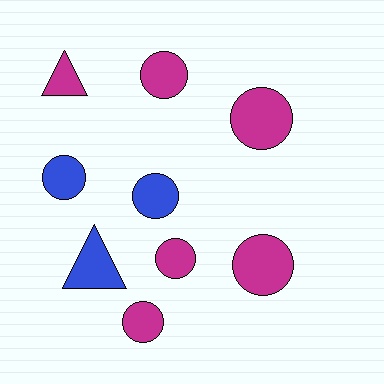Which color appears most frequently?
Magenta, with 6 objects.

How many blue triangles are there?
There is 1 blue triangle.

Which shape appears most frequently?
Circle, with 7 objects.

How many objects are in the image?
There are 9 objects.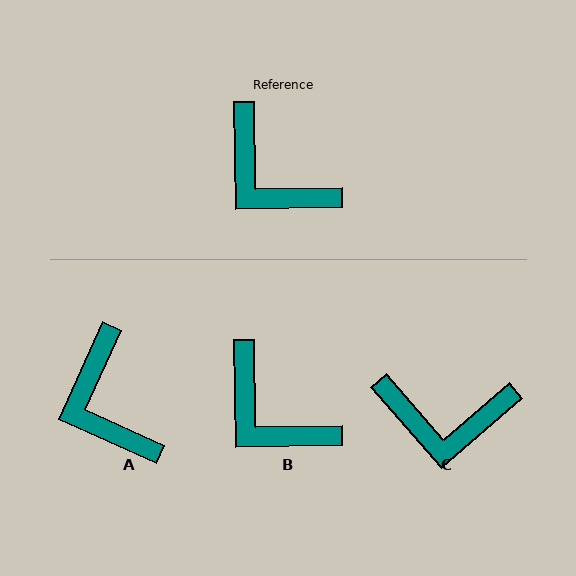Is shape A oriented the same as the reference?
No, it is off by about 25 degrees.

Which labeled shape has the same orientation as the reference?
B.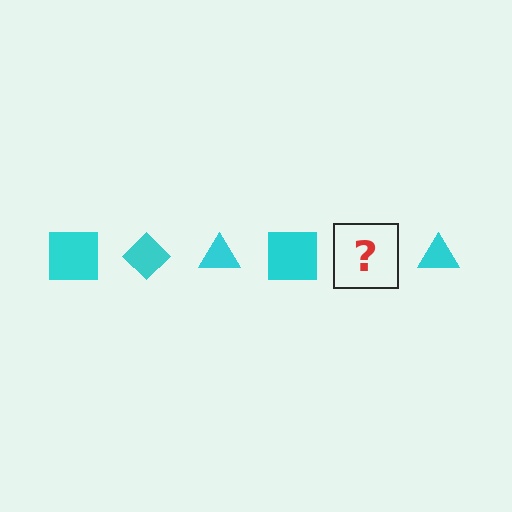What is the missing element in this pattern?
The missing element is a cyan diamond.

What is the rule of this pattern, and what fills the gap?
The rule is that the pattern cycles through square, diamond, triangle shapes in cyan. The gap should be filled with a cyan diamond.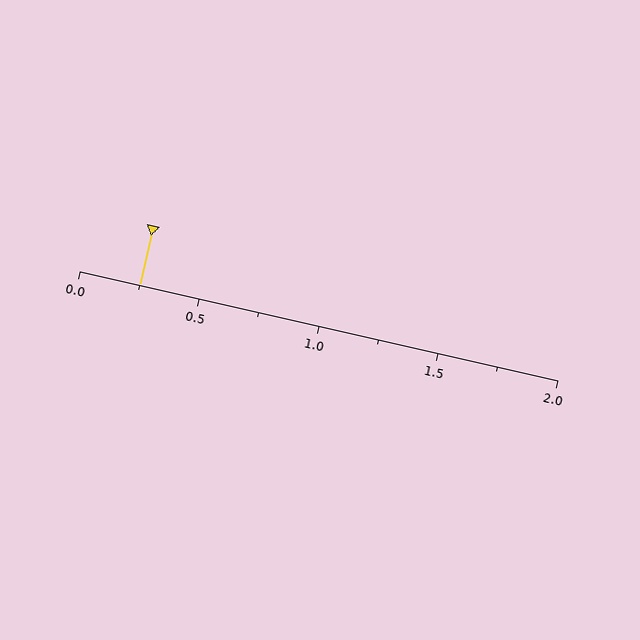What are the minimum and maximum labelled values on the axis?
The axis runs from 0.0 to 2.0.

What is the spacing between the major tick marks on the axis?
The major ticks are spaced 0.5 apart.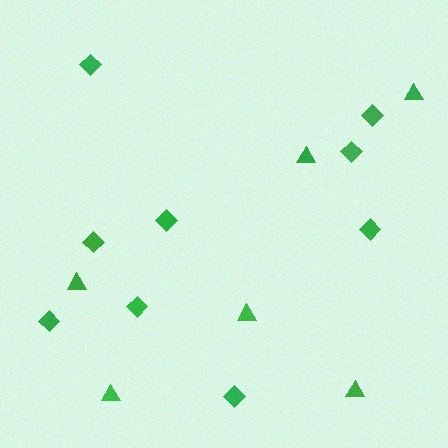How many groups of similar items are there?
There are 2 groups: one group of triangles (6) and one group of diamonds (9).